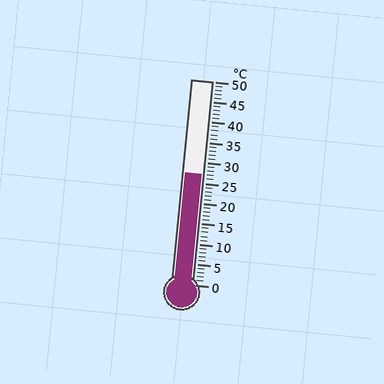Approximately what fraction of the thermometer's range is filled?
The thermometer is filled to approximately 55% of its range.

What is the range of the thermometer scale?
The thermometer scale ranges from 0°C to 50°C.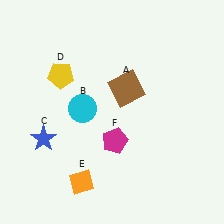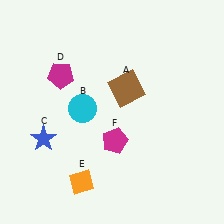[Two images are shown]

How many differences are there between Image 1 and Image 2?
There is 1 difference between the two images.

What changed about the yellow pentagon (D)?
In Image 1, D is yellow. In Image 2, it changed to magenta.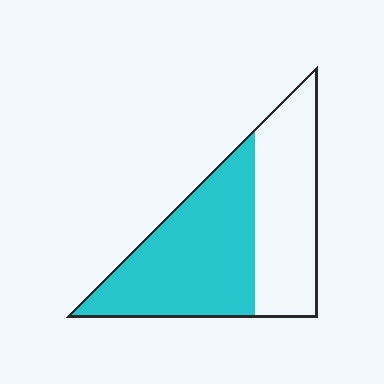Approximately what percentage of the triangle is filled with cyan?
Approximately 55%.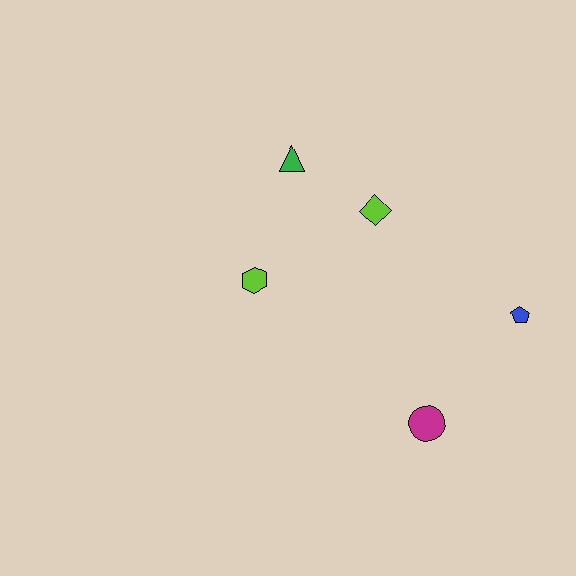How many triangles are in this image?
There is 1 triangle.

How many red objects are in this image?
There are no red objects.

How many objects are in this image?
There are 5 objects.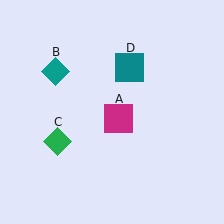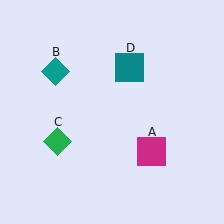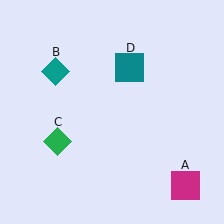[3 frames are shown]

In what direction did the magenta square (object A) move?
The magenta square (object A) moved down and to the right.